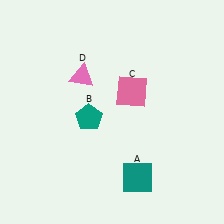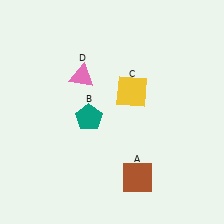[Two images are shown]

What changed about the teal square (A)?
In Image 1, A is teal. In Image 2, it changed to brown.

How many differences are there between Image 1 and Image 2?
There are 2 differences between the two images.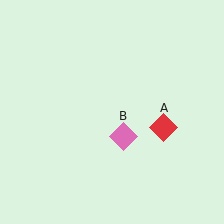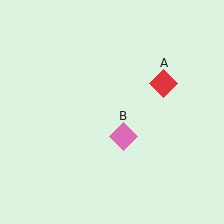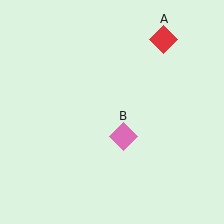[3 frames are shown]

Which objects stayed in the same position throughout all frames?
Pink diamond (object B) remained stationary.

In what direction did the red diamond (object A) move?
The red diamond (object A) moved up.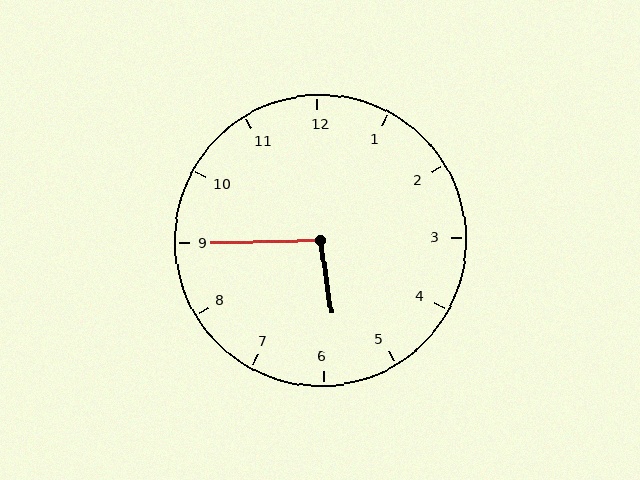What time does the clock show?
5:45.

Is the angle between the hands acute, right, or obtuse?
It is obtuse.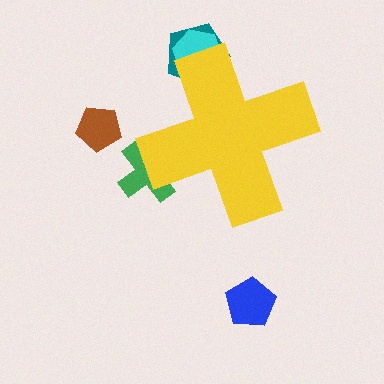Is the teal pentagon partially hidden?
Yes, the teal pentagon is partially hidden behind the yellow cross.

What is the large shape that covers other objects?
A yellow cross.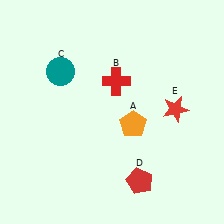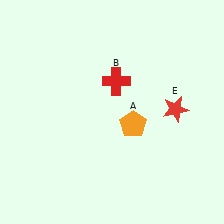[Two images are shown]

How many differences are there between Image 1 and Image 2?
There are 2 differences between the two images.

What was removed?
The red pentagon (D), the teal circle (C) were removed in Image 2.